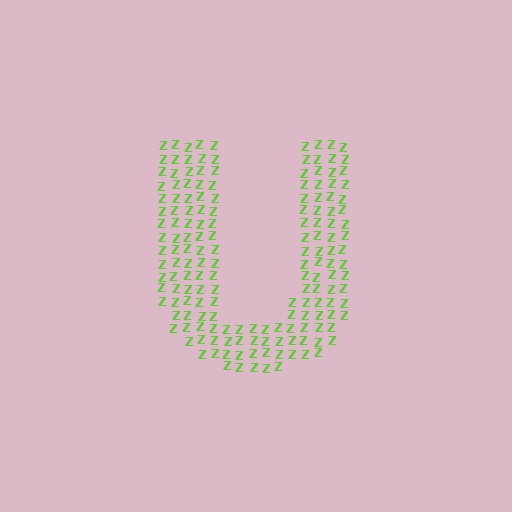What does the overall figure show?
The overall figure shows the letter U.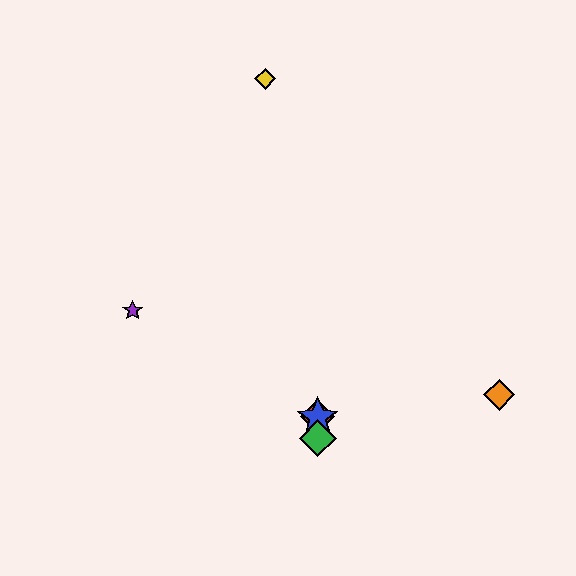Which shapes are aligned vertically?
The red diamond, the blue star, the green diamond are aligned vertically.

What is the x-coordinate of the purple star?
The purple star is at x≈133.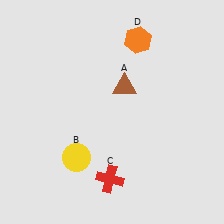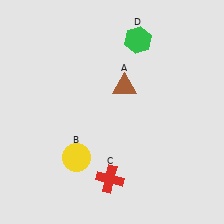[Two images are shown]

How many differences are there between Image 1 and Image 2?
There is 1 difference between the two images.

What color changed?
The hexagon (D) changed from orange in Image 1 to green in Image 2.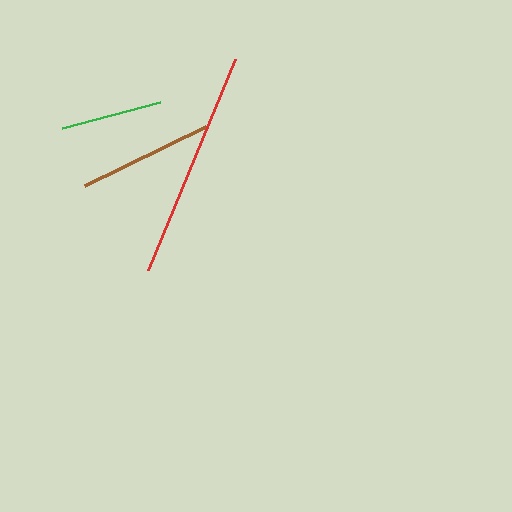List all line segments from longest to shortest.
From longest to shortest: red, brown, green.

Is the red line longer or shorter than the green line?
The red line is longer than the green line.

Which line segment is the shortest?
The green line is the shortest at approximately 102 pixels.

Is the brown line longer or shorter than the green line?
The brown line is longer than the green line.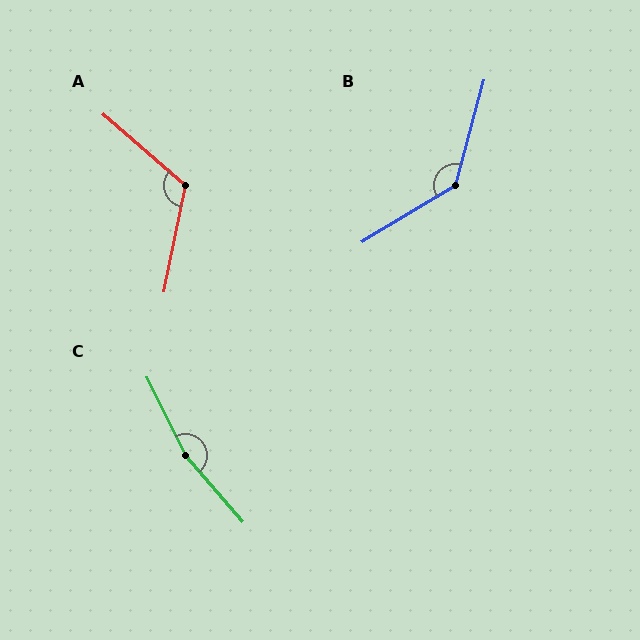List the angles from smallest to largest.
A (120°), B (136°), C (166°).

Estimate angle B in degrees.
Approximately 136 degrees.